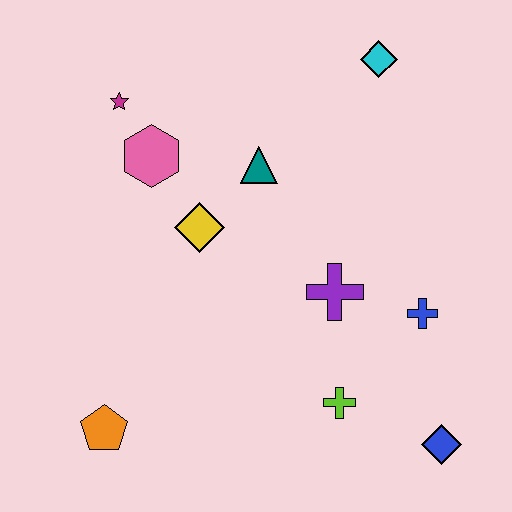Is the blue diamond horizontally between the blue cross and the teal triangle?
No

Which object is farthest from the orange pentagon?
The cyan diamond is farthest from the orange pentagon.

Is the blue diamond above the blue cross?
No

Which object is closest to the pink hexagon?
The magenta star is closest to the pink hexagon.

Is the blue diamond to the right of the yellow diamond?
Yes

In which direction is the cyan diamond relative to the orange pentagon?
The cyan diamond is above the orange pentagon.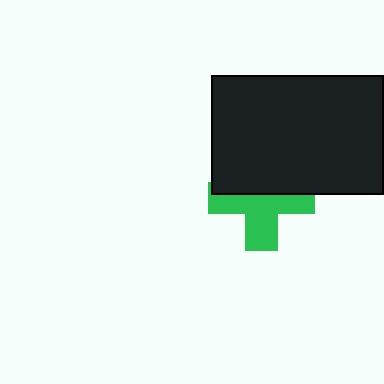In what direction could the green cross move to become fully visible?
The green cross could move down. That would shift it out from behind the black rectangle entirely.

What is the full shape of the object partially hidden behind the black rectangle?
The partially hidden object is a green cross.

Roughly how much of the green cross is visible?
About half of it is visible (roughly 55%).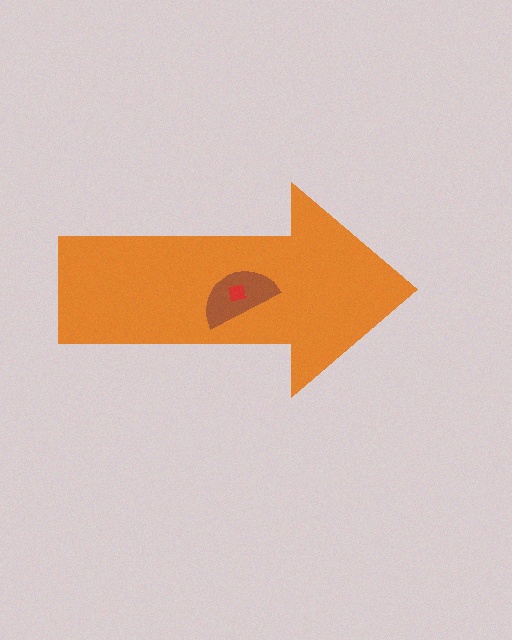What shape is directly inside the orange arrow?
The brown semicircle.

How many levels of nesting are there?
3.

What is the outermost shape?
The orange arrow.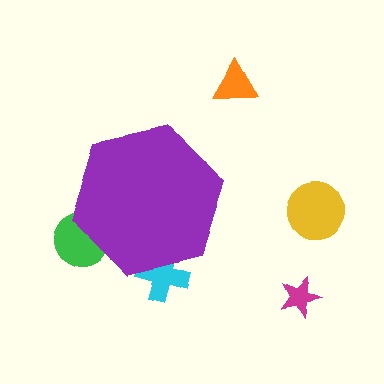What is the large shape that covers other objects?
A purple hexagon.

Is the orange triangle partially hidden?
No, the orange triangle is fully visible.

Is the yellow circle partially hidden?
No, the yellow circle is fully visible.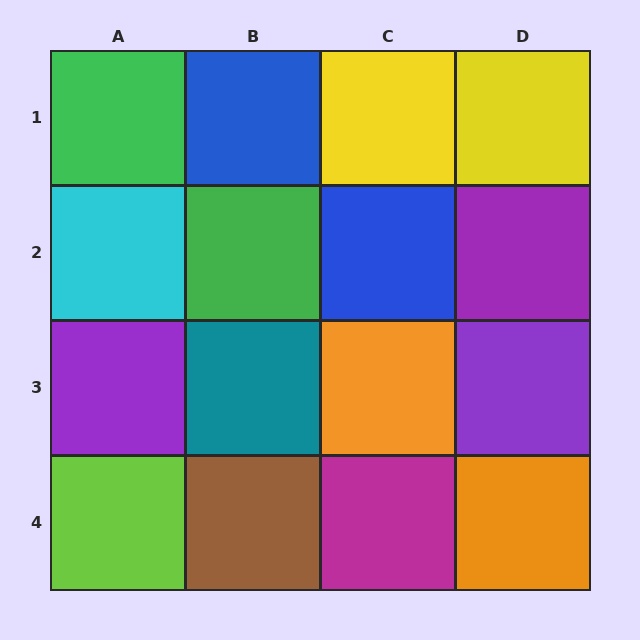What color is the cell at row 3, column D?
Purple.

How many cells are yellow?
2 cells are yellow.